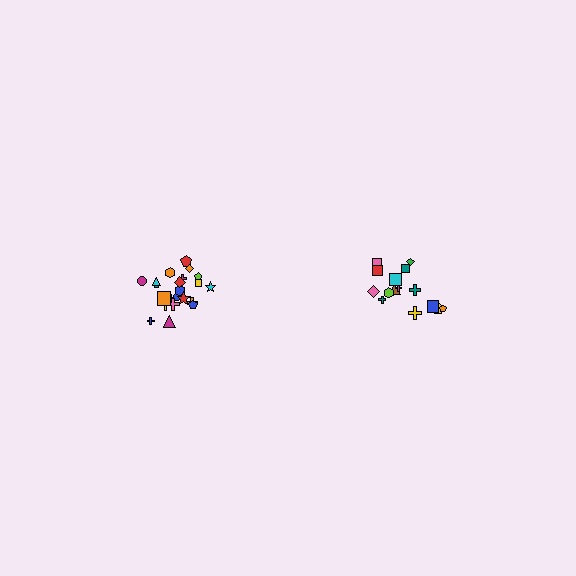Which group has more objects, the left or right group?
The left group.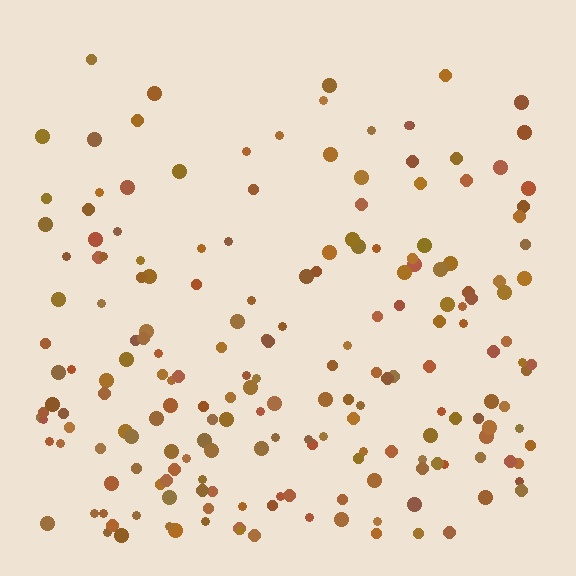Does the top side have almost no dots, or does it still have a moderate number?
Still a moderate number, just noticeably fewer than the bottom.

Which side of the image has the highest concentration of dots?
The bottom.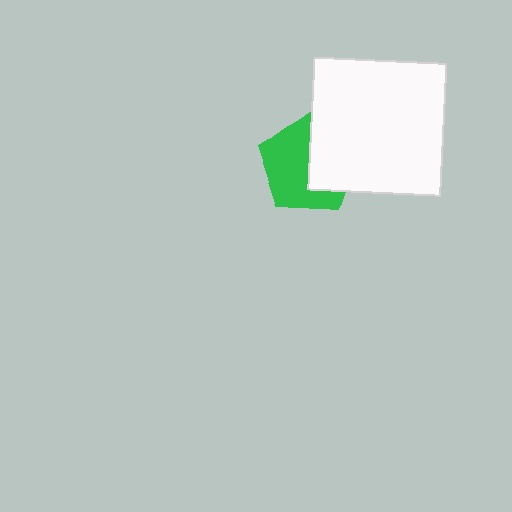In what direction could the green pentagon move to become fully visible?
The green pentagon could move left. That would shift it out from behind the white square entirely.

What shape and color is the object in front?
The object in front is a white square.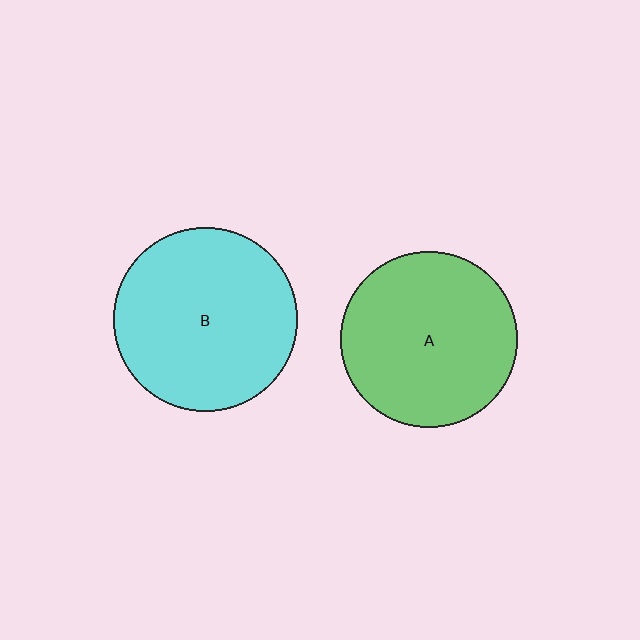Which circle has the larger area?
Circle B (cyan).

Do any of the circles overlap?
No, none of the circles overlap.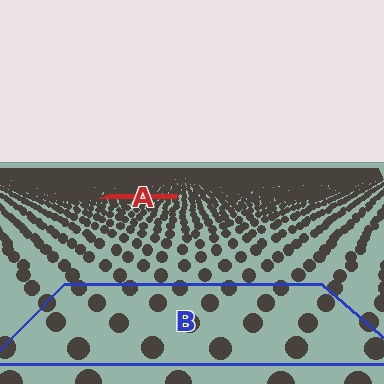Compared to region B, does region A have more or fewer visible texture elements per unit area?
Region A has more texture elements per unit area — they are packed more densely because it is farther away.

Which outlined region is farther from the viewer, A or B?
Region A is farther from the viewer — the texture elements inside it appear smaller and more densely packed.